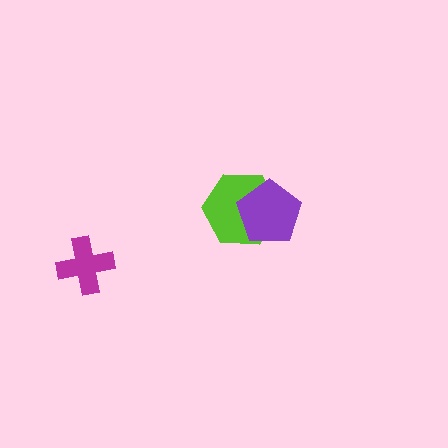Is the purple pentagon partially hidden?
No, no other shape covers it.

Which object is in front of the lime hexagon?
The purple pentagon is in front of the lime hexagon.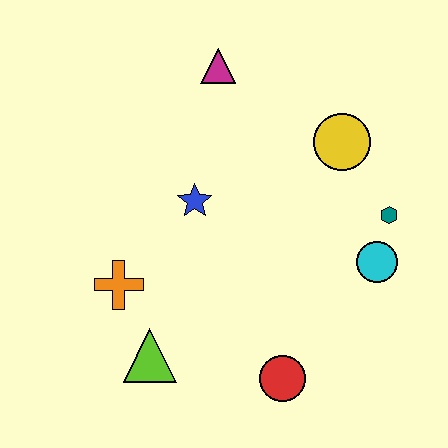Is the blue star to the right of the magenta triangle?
No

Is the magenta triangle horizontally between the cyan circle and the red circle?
No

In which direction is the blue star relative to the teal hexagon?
The blue star is to the left of the teal hexagon.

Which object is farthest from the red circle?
The magenta triangle is farthest from the red circle.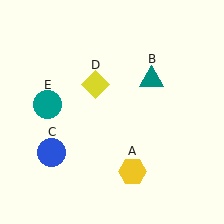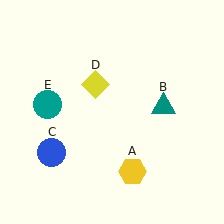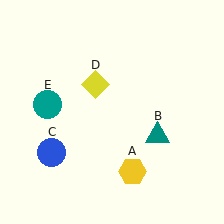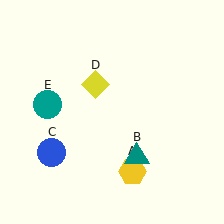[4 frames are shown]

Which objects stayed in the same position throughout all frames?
Yellow hexagon (object A) and blue circle (object C) and yellow diamond (object D) and teal circle (object E) remained stationary.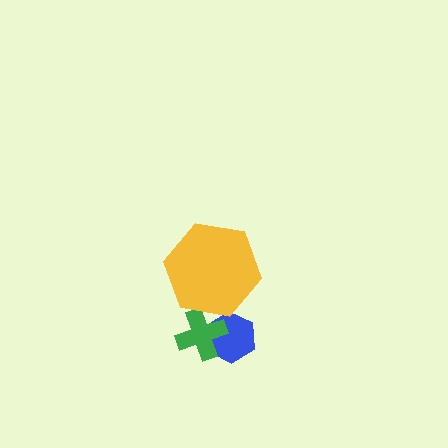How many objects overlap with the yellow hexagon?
1 object overlaps with the yellow hexagon.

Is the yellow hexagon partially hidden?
No, no other shape covers it.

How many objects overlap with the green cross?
2 objects overlap with the green cross.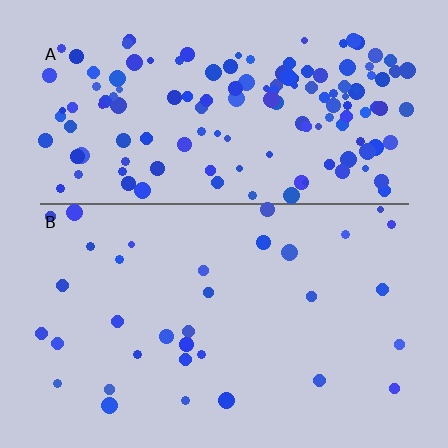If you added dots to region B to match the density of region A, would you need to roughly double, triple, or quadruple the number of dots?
Approximately quadruple.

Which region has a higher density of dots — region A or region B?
A (the top).